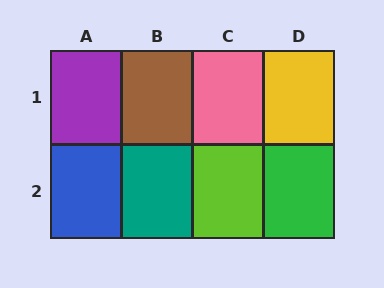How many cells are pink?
1 cell is pink.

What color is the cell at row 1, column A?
Purple.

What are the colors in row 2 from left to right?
Blue, teal, lime, green.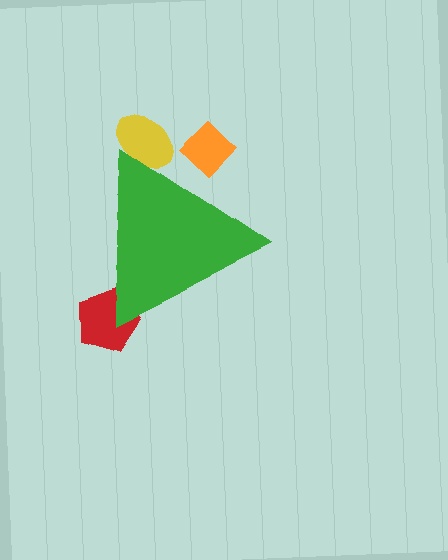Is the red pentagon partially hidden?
Yes, the red pentagon is partially hidden behind the green triangle.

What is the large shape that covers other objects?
A green triangle.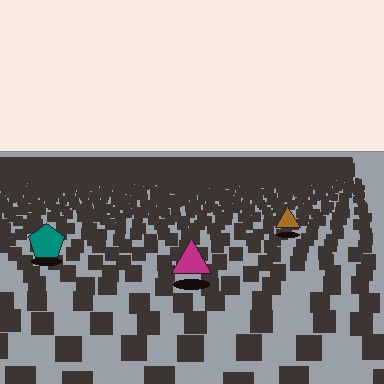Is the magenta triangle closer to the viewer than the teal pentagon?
Yes. The magenta triangle is closer — you can tell from the texture gradient: the ground texture is coarser near it.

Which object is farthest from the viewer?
The brown triangle is farthest from the viewer. It appears smaller and the ground texture around it is denser.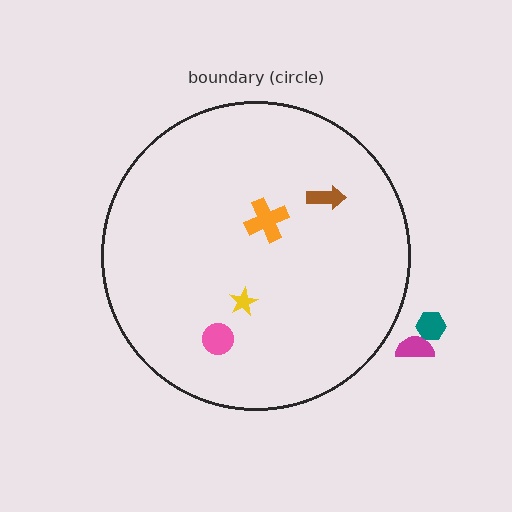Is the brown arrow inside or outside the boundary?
Inside.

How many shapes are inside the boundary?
4 inside, 2 outside.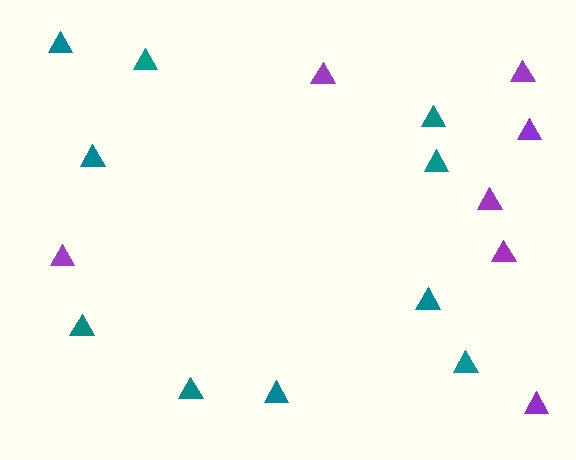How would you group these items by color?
There are 2 groups: one group of purple triangles (7) and one group of teal triangles (10).